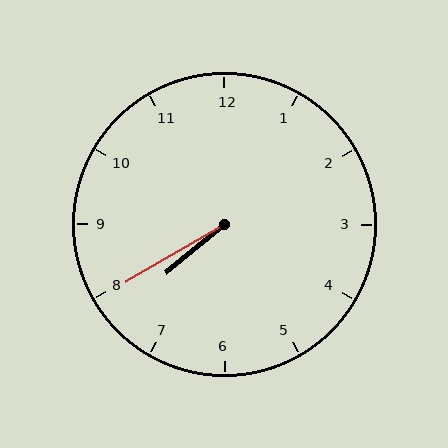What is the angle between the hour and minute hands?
Approximately 10 degrees.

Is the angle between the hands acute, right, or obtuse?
It is acute.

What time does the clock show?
7:40.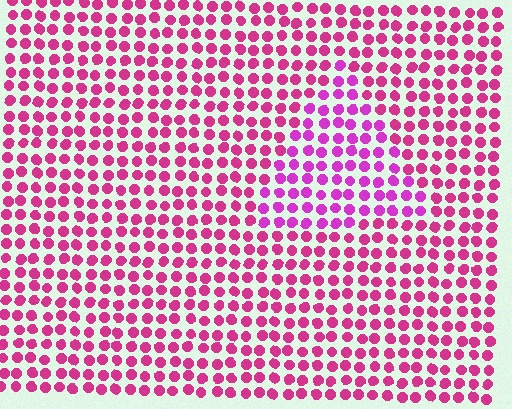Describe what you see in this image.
The image is filled with small magenta elements in a uniform arrangement. A triangle-shaped region is visible where the elements are tinted to a slightly different hue, forming a subtle color boundary.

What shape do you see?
I see a triangle.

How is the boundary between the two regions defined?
The boundary is defined purely by a slight shift in hue (about 24 degrees). Spacing, size, and orientation are identical on both sides.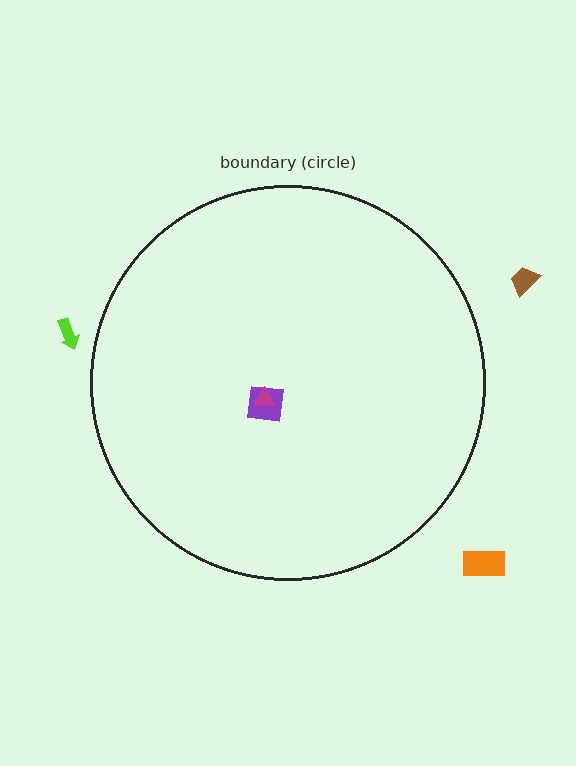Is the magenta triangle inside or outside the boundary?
Inside.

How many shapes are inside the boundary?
2 inside, 3 outside.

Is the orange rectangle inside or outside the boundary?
Outside.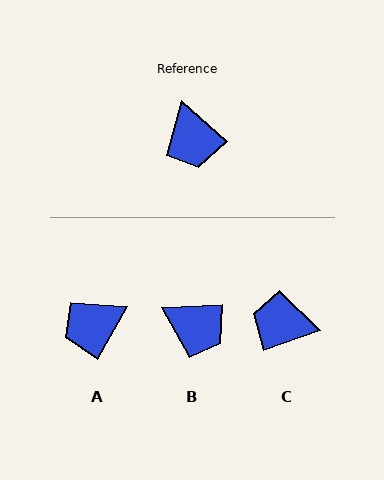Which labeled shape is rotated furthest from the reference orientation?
C, about 118 degrees away.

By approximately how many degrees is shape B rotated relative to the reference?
Approximately 45 degrees counter-clockwise.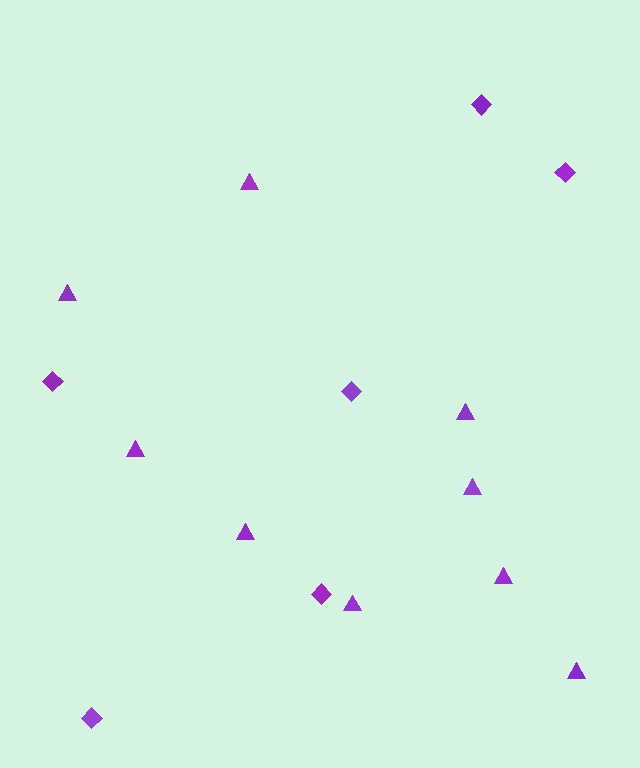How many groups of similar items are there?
There are 2 groups: one group of triangles (9) and one group of diamonds (6).